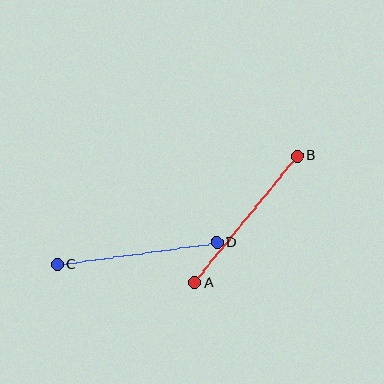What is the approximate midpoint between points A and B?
The midpoint is at approximately (246, 219) pixels.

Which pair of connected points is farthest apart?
Points A and B are farthest apart.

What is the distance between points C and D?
The distance is approximately 161 pixels.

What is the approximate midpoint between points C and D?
The midpoint is at approximately (137, 253) pixels.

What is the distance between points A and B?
The distance is approximately 163 pixels.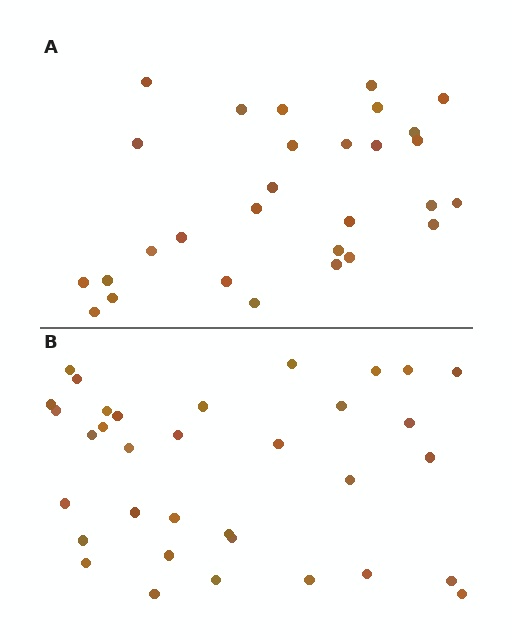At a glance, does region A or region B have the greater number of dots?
Region B (the bottom region) has more dots.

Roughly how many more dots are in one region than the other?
Region B has about 5 more dots than region A.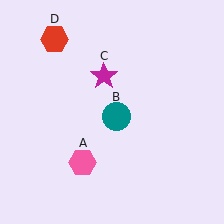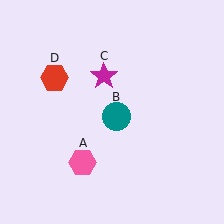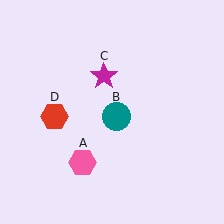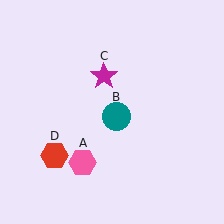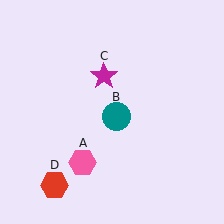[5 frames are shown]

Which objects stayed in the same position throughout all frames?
Pink hexagon (object A) and teal circle (object B) and magenta star (object C) remained stationary.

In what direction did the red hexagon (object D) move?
The red hexagon (object D) moved down.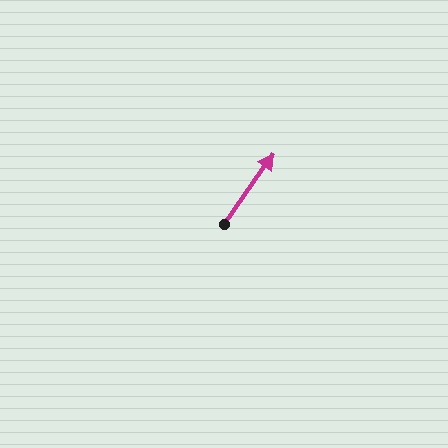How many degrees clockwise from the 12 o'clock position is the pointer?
Approximately 35 degrees.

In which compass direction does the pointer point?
Northeast.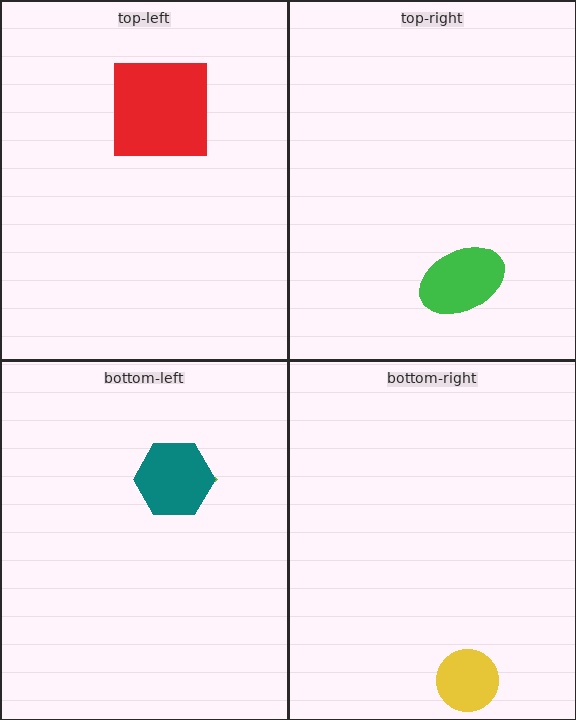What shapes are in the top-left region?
The red square.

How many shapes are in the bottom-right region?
1.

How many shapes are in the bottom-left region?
2.